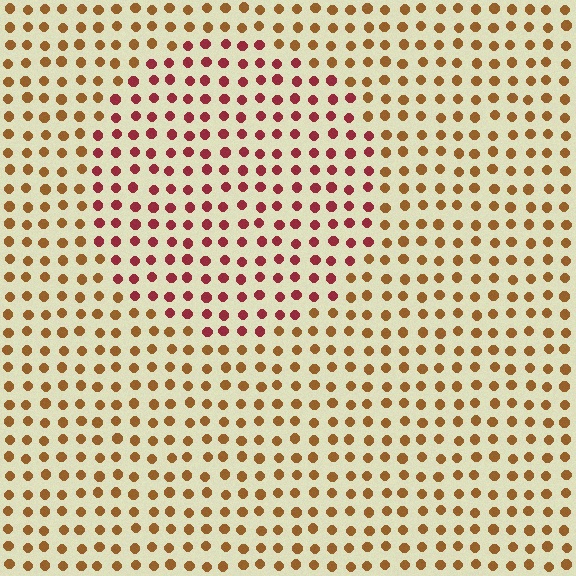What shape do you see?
I see a circle.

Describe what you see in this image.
The image is filled with small brown elements in a uniform arrangement. A circle-shaped region is visible where the elements are tinted to a slightly different hue, forming a subtle color boundary.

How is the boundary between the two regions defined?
The boundary is defined purely by a slight shift in hue (about 40 degrees). Spacing, size, and orientation are identical on both sides.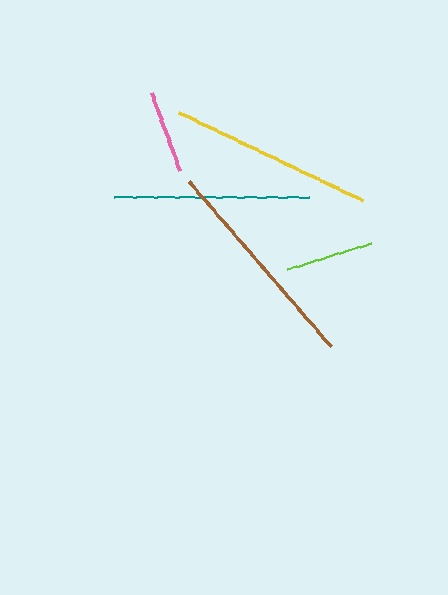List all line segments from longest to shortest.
From longest to shortest: brown, yellow, teal, lime, pink.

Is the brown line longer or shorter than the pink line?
The brown line is longer than the pink line.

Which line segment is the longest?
The brown line is the longest at approximately 217 pixels.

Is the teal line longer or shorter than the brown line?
The brown line is longer than the teal line.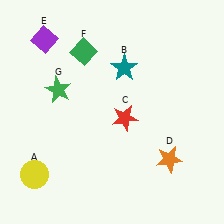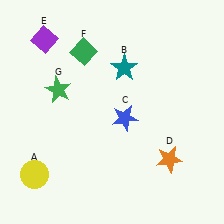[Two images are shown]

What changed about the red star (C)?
In Image 1, C is red. In Image 2, it changed to blue.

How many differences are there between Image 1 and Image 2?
There is 1 difference between the two images.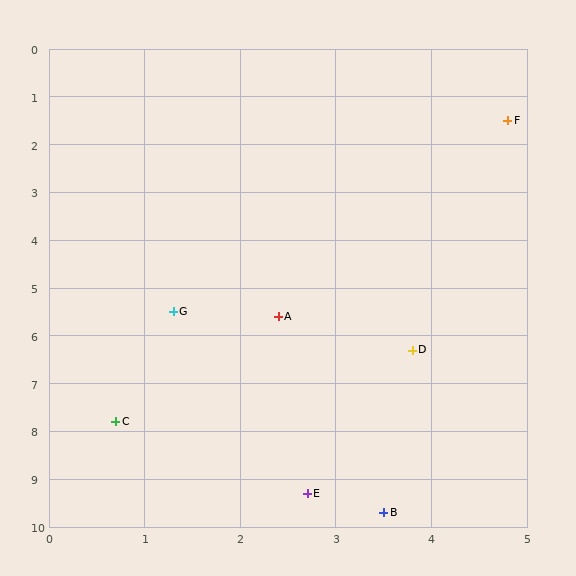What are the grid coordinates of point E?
Point E is at approximately (2.7, 9.3).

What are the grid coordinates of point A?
Point A is at approximately (2.4, 5.6).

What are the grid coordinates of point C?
Point C is at approximately (0.7, 7.8).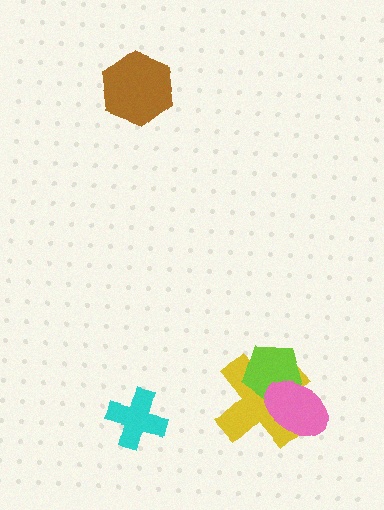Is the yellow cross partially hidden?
Yes, it is partially covered by another shape.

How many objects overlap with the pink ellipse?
2 objects overlap with the pink ellipse.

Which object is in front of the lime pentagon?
The pink ellipse is in front of the lime pentagon.